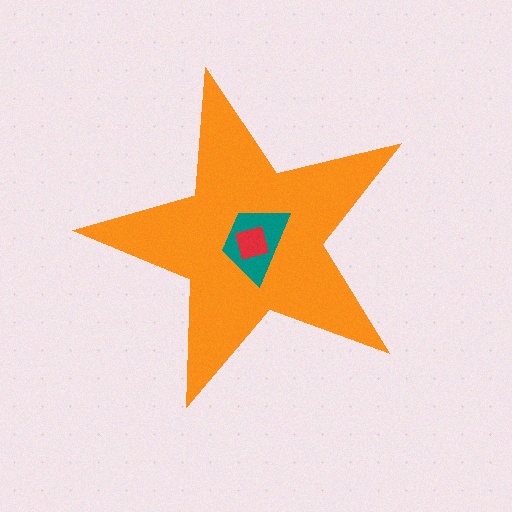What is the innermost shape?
The red diamond.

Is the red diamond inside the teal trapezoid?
Yes.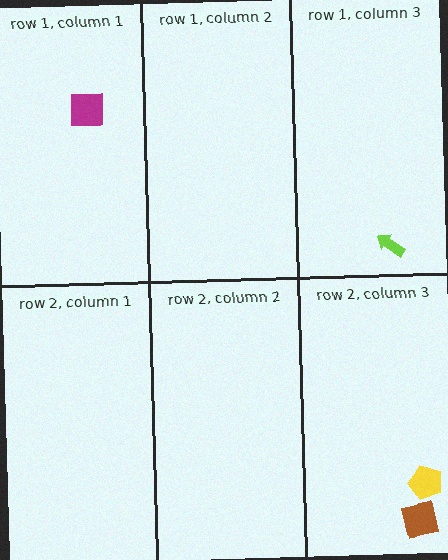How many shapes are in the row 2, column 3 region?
2.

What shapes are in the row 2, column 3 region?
The brown square, the yellow pentagon.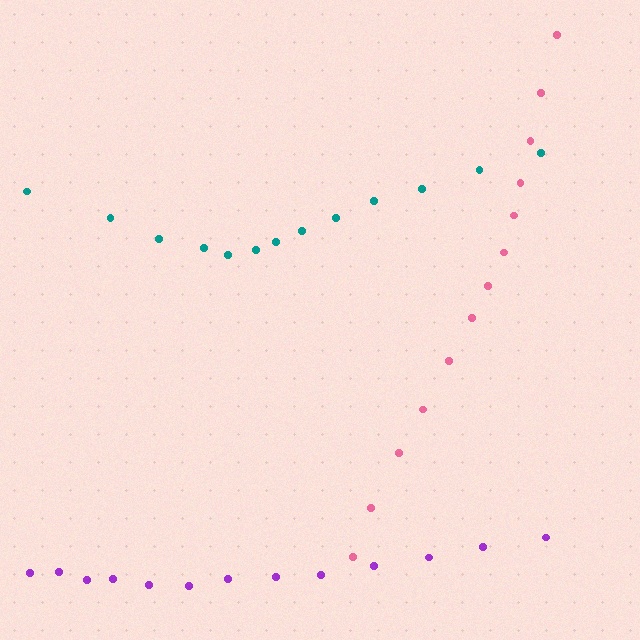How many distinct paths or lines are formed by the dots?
There are 3 distinct paths.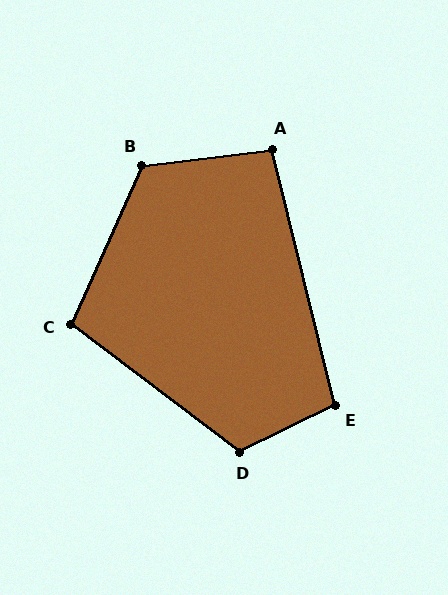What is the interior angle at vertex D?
Approximately 117 degrees (obtuse).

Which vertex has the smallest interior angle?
A, at approximately 97 degrees.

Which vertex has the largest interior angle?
B, at approximately 121 degrees.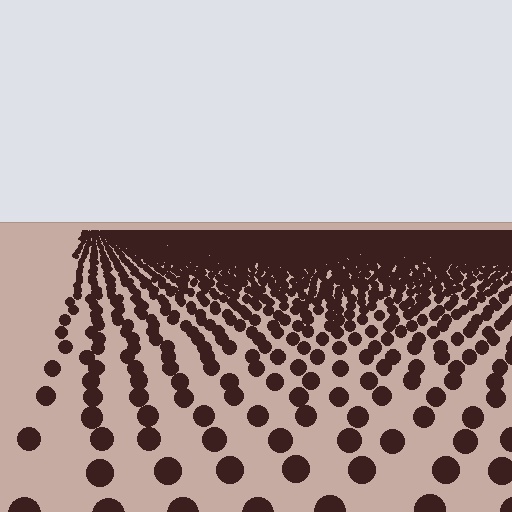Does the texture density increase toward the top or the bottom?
Density increases toward the top.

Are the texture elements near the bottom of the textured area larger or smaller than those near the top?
Larger. Near the bottom, elements are closer to the viewer and appear at a bigger on-screen size.